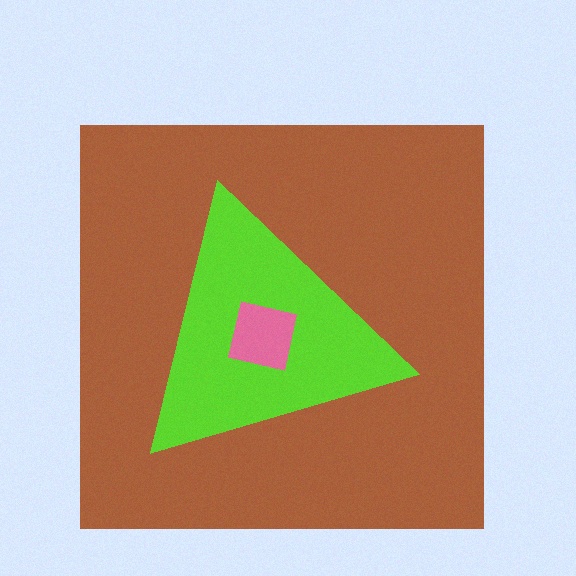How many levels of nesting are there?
3.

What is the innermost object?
The pink square.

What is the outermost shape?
The brown square.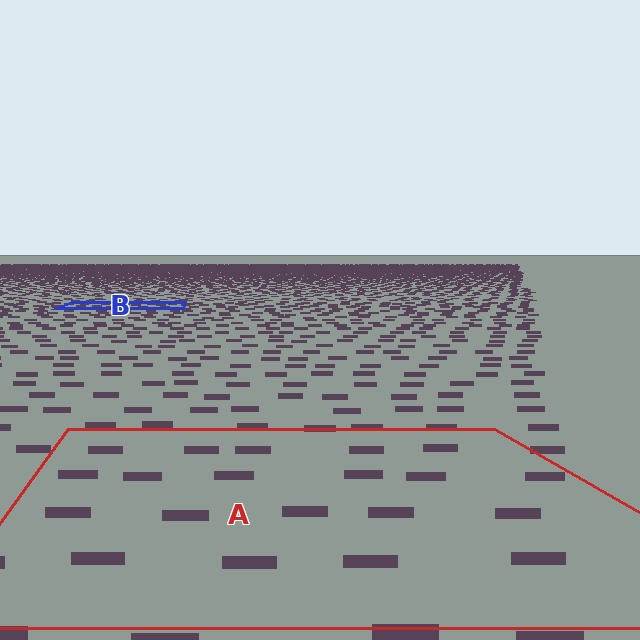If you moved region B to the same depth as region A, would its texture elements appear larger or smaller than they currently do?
They would appear larger. At a closer depth, the same texture elements are projected at a bigger on-screen size.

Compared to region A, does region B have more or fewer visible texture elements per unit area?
Region B has more texture elements per unit area — they are packed more densely because it is farther away.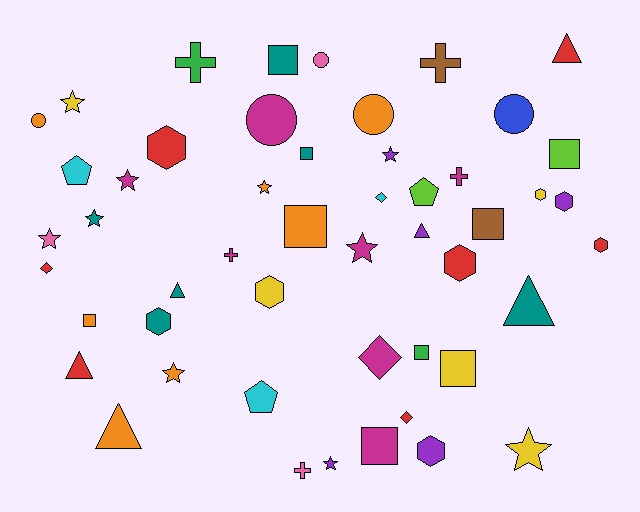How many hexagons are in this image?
There are 8 hexagons.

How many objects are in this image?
There are 50 objects.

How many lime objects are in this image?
There are 2 lime objects.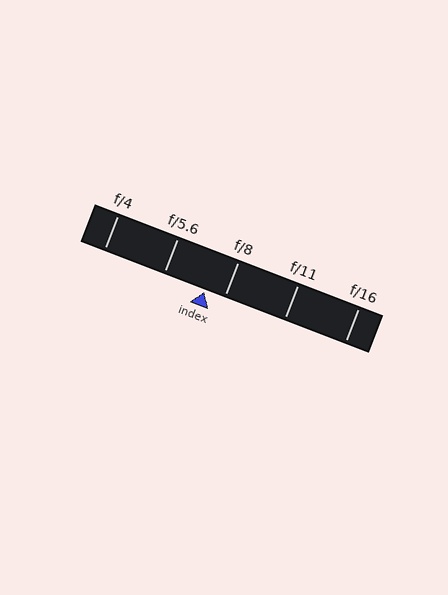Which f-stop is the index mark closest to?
The index mark is closest to f/8.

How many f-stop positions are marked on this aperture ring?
There are 5 f-stop positions marked.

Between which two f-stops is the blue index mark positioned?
The index mark is between f/5.6 and f/8.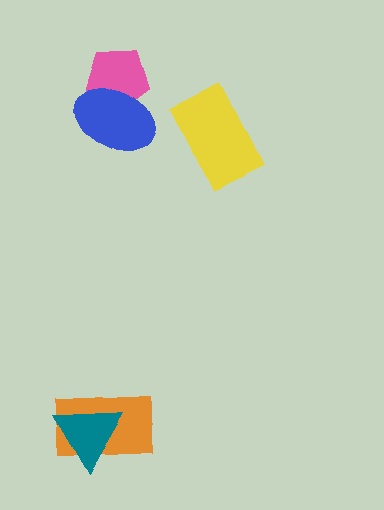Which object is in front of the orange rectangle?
The teal triangle is in front of the orange rectangle.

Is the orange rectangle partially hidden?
Yes, it is partially covered by another shape.